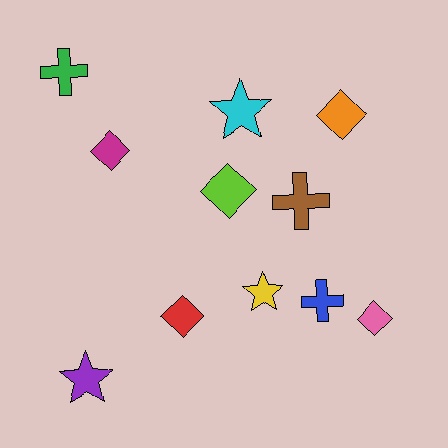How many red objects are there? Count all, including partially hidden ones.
There is 1 red object.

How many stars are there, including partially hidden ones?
There are 3 stars.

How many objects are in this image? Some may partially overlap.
There are 11 objects.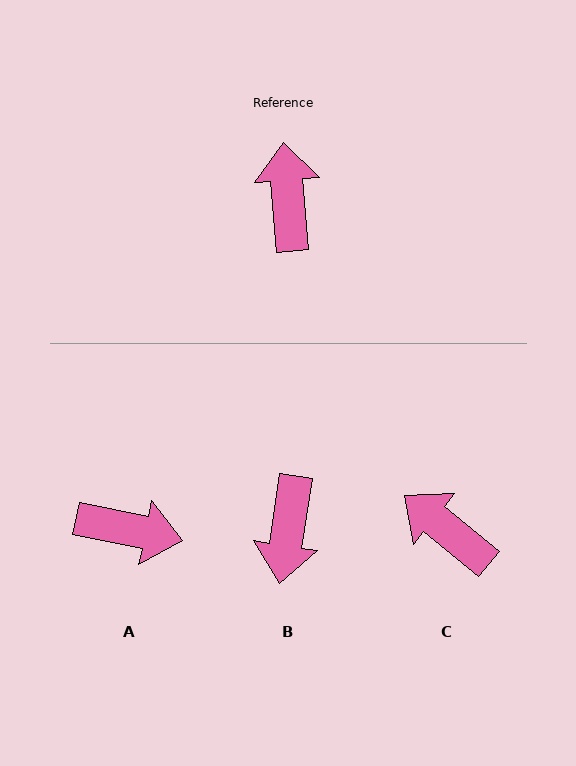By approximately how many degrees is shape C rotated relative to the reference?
Approximately 46 degrees counter-clockwise.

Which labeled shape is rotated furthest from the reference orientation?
B, about 167 degrees away.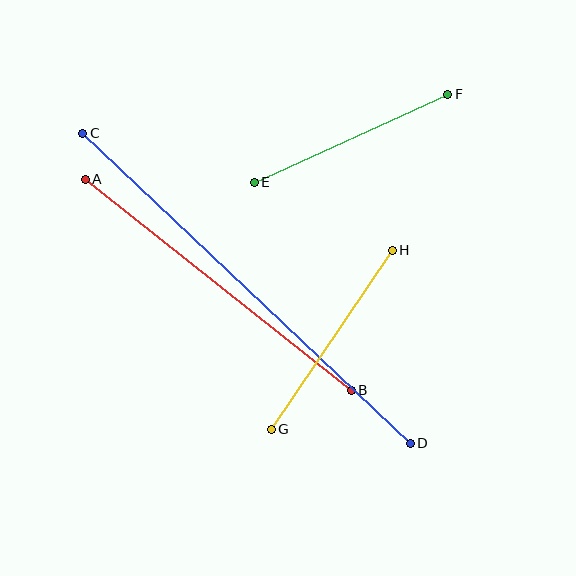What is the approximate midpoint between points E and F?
The midpoint is at approximately (351, 138) pixels.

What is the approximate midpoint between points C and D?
The midpoint is at approximately (246, 288) pixels.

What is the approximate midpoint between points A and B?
The midpoint is at approximately (218, 285) pixels.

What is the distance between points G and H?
The distance is approximately 216 pixels.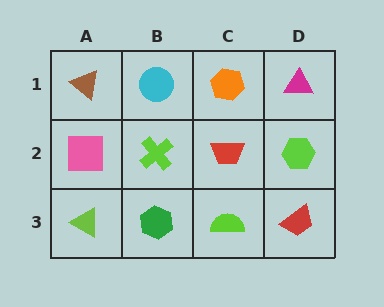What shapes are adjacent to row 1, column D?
A lime hexagon (row 2, column D), an orange hexagon (row 1, column C).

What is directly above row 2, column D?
A magenta triangle.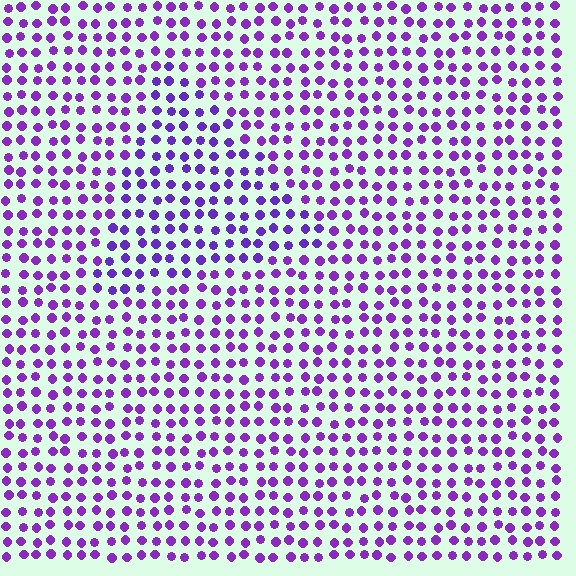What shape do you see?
I see a triangle.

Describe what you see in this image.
The image is filled with small purple elements in a uniform arrangement. A triangle-shaped region is visible where the elements are tinted to a slightly different hue, forming a subtle color boundary.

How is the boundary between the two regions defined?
The boundary is defined purely by a slight shift in hue (about 16 degrees). Spacing, size, and orientation are identical on both sides.